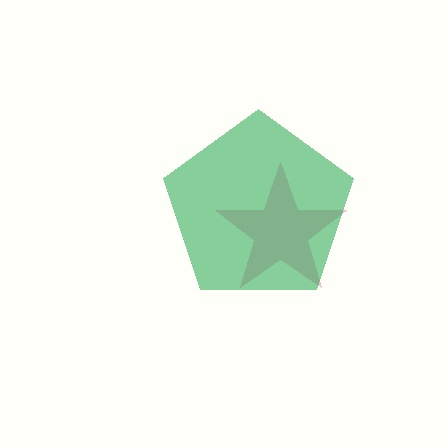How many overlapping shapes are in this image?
There are 2 overlapping shapes in the image.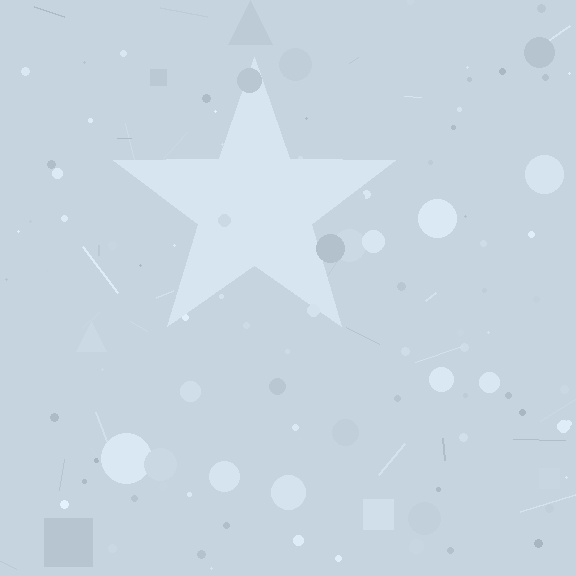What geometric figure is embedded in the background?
A star is embedded in the background.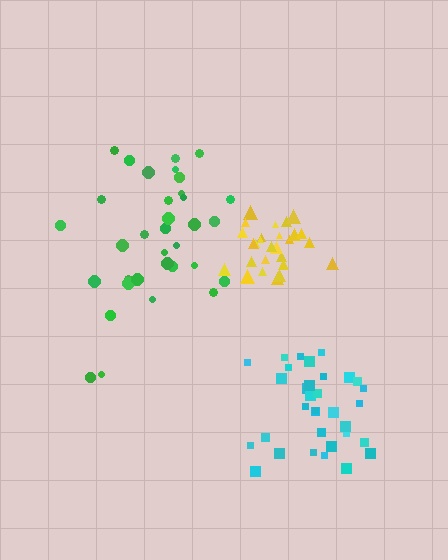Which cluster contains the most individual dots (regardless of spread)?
Green (34).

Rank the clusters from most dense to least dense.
yellow, cyan, green.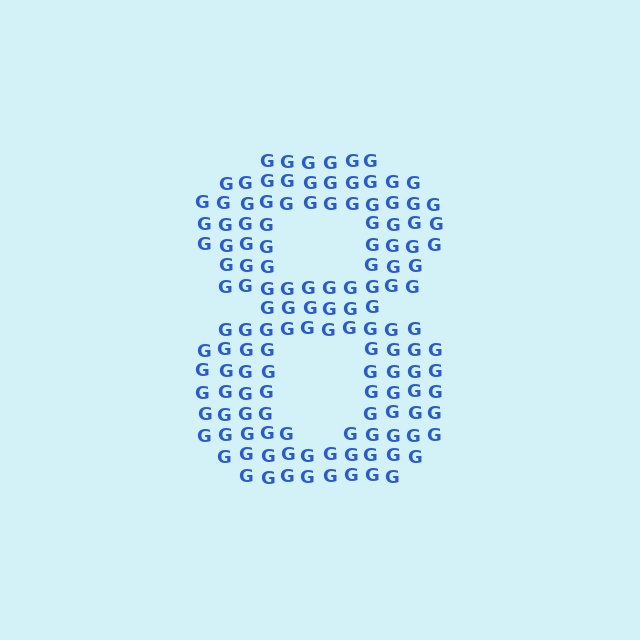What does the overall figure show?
The overall figure shows the digit 8.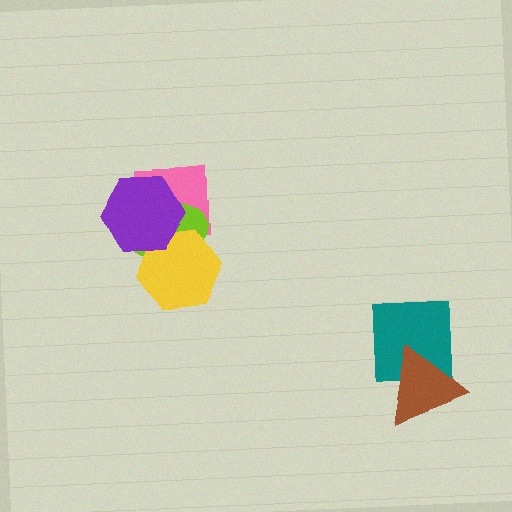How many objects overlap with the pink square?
3 objects overlap with the pink square.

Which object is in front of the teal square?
The brown triangle is in front of the teal square.